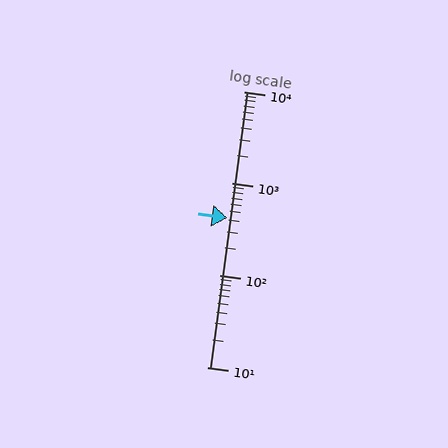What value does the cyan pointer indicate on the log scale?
The pointer indicates approximately 420.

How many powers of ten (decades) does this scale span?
The scale spans 3 decades, from 10 to 10000.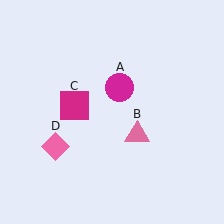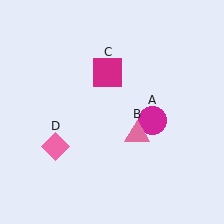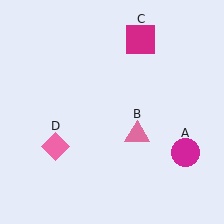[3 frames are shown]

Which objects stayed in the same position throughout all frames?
Pink triangle (object B) and pink diamond (object D) remained stationary.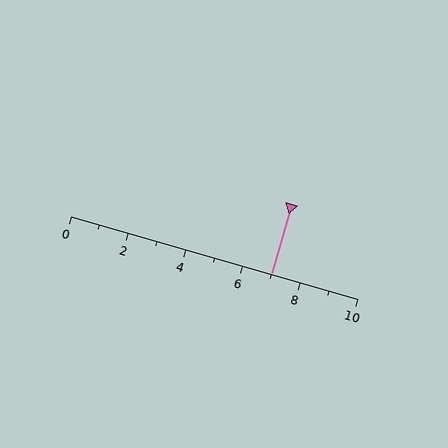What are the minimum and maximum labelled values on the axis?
The axis runs from 0 to 10.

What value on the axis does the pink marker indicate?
The marker indicates approximately 7.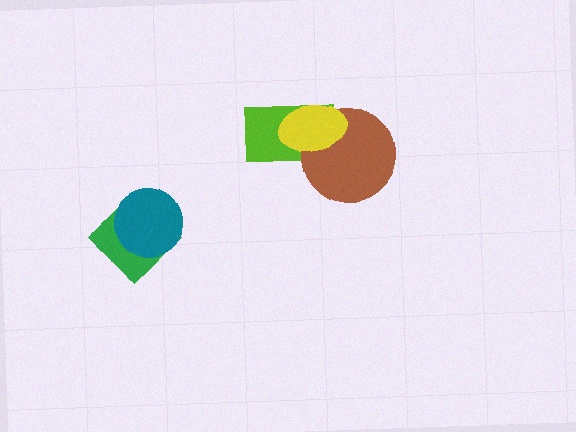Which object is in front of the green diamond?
The teal circle is in front of the green diamond.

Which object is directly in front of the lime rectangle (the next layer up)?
The brown circle is directly in front of the lime rectangle.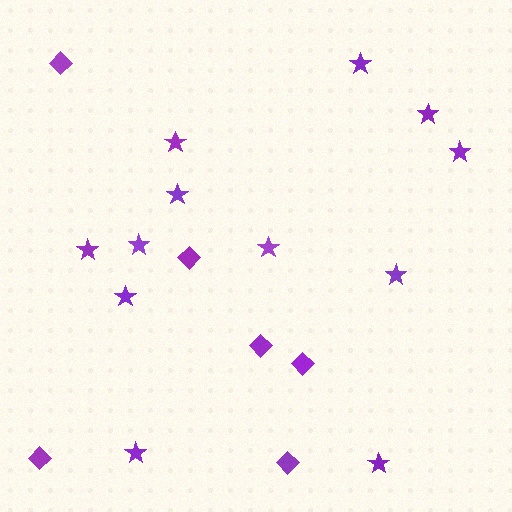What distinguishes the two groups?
There are 2 groups: one group of stars (12) and one group of diamonds (6).